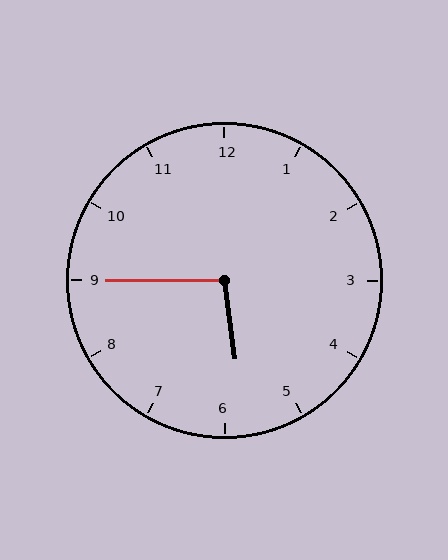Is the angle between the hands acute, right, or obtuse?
It is obtuse.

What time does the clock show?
5:45.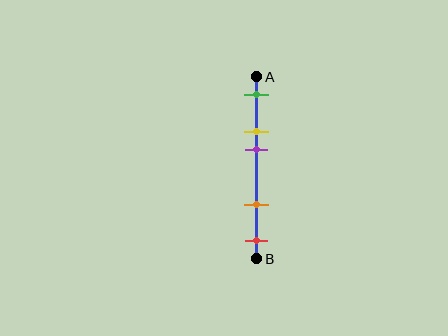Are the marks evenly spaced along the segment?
No, the marks are not evenly spaced.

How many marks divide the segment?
There are 5 marks dividing the segment.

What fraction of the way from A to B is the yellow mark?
The yellow mark is approximately 30% (0.3) of the way from A to B.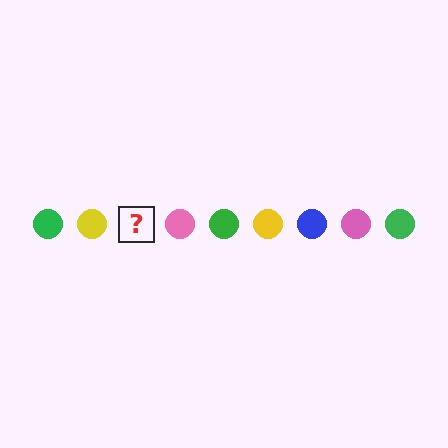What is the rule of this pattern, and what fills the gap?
The rule is that the pattern cycles through green, yellow, blue, pink circles. The gap should be filled with a blue circle.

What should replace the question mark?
The question mark should be replaced with a blue circle.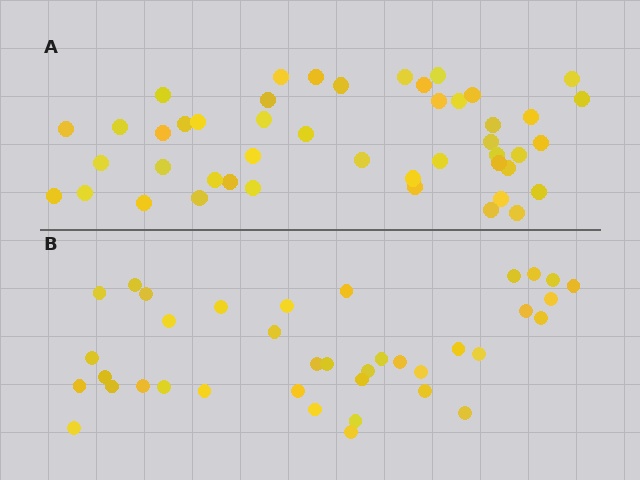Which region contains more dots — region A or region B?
Region A (the top region) has more dots.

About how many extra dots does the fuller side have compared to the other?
Region A has roughly 8 or so more dots than region B.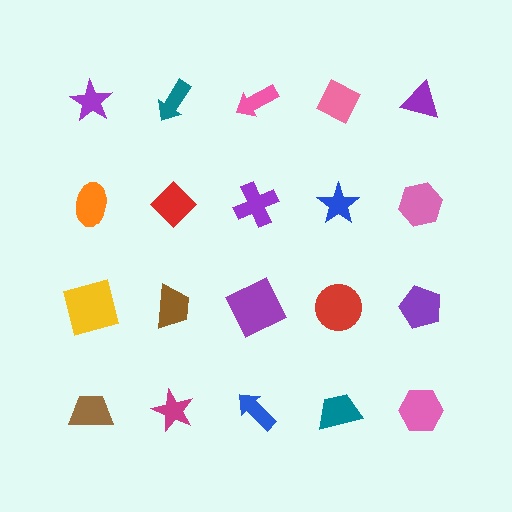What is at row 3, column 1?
A yellow square.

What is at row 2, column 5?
A pink hexagon.